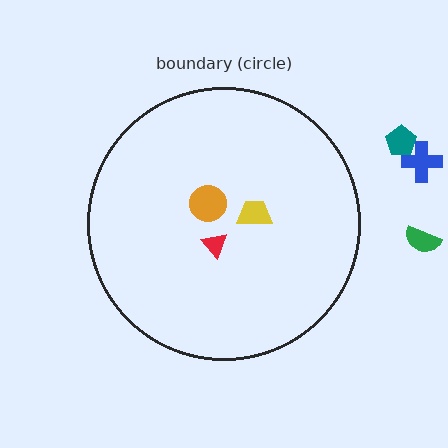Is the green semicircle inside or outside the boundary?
Outside.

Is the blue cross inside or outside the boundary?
Outside.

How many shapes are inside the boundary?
3 inside, 3 outside.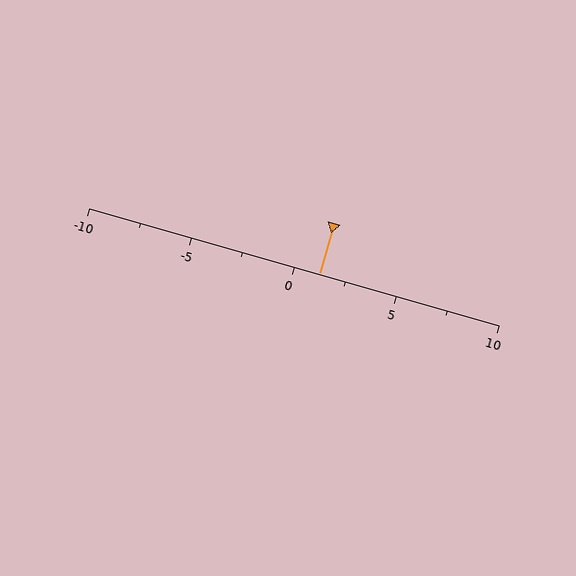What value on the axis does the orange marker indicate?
The marker indicates approximately 1.2.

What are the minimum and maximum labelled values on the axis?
The axis runs from -10 to 10.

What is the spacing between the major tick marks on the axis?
The major ticks are spaced 5 apart.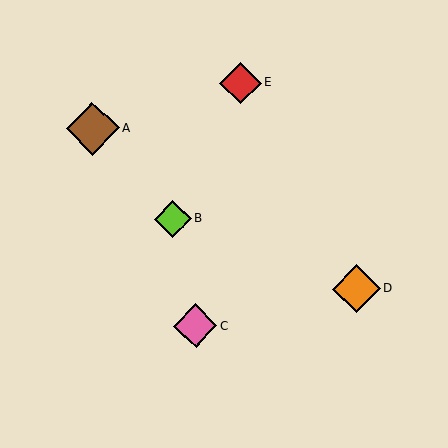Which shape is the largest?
The brown diamond (labeled A) is the largest.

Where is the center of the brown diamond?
The center of the brown diamond is at (93, 129).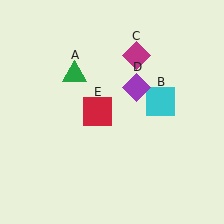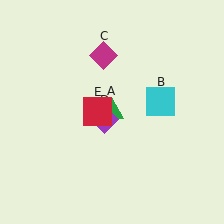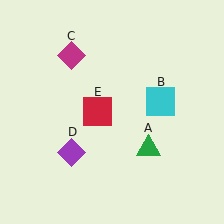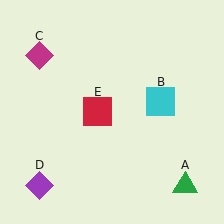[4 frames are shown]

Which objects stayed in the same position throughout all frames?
Cyan square (object B) and red square (object E) remained stationary.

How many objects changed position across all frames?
3 objects changed position: green triangle (object A), magenta diamond (object C), purple diamond (object D).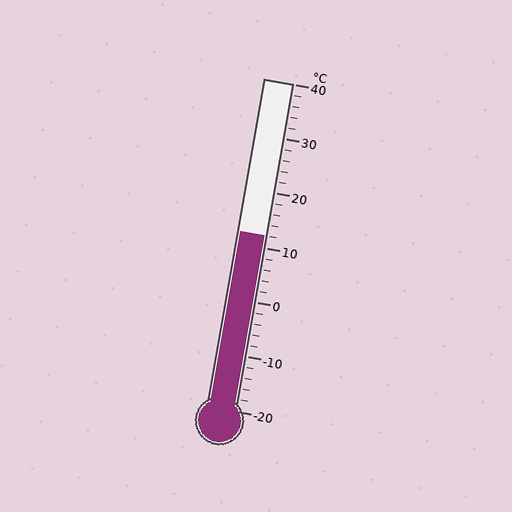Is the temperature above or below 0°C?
The temperature is above 0°C.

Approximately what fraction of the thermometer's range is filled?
The thermometer is filled to approximately 55% of its range.